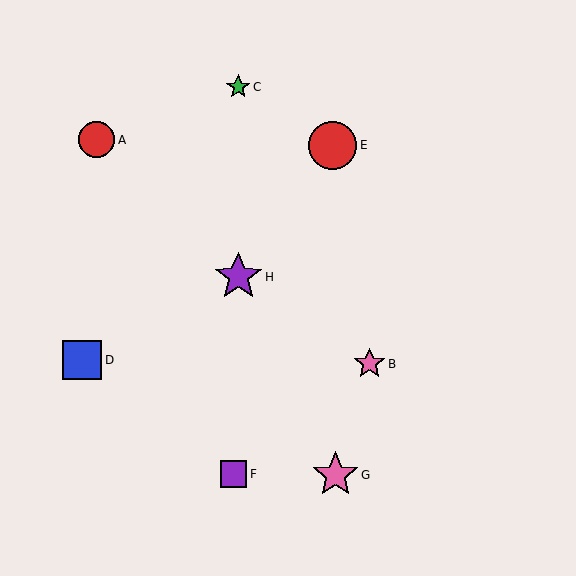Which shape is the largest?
The red circle (labeled E) is the largest.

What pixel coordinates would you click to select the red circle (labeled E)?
Click at (333, 146) to select the red circle E.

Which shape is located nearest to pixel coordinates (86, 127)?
The red circle (labeled A) at (97, 140) is nearest to that location.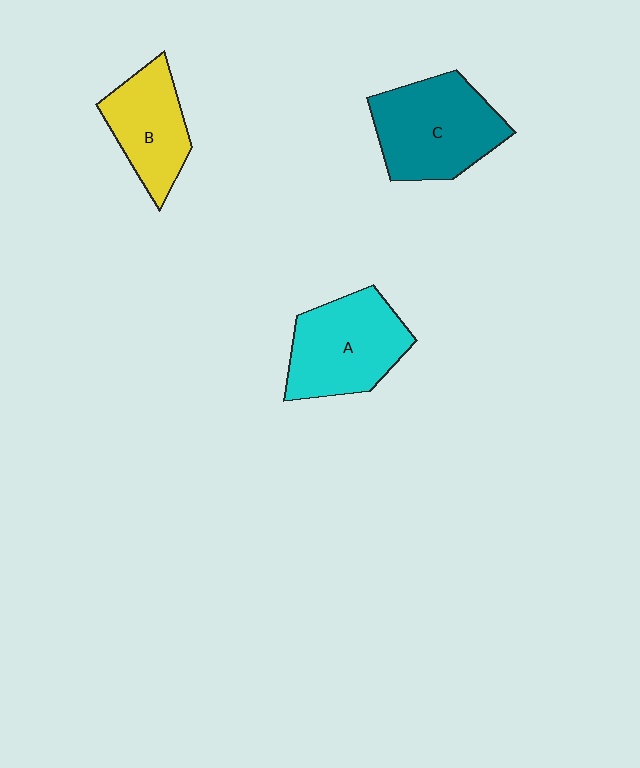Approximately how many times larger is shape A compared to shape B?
Approximately 1.3 times.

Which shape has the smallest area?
Shape B (yellow).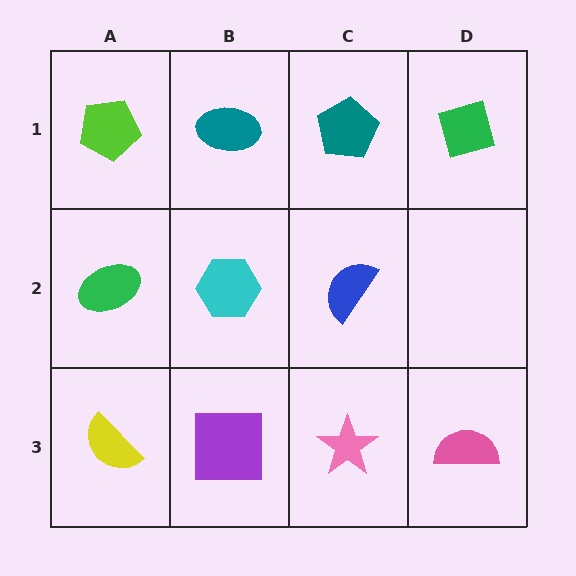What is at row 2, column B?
A cyan hexagon.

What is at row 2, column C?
A blue semicircle.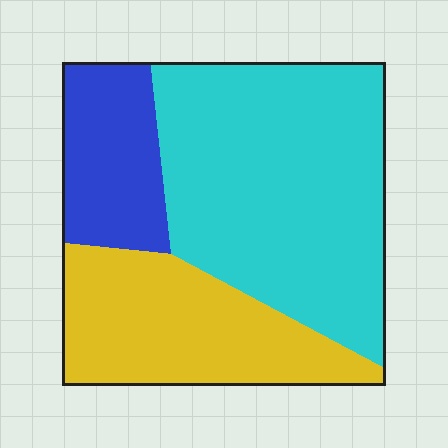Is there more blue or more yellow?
Yellow.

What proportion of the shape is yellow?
Yellow takes up between a quarter and a half of the shape.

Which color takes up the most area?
Cyan, at roughly 55%.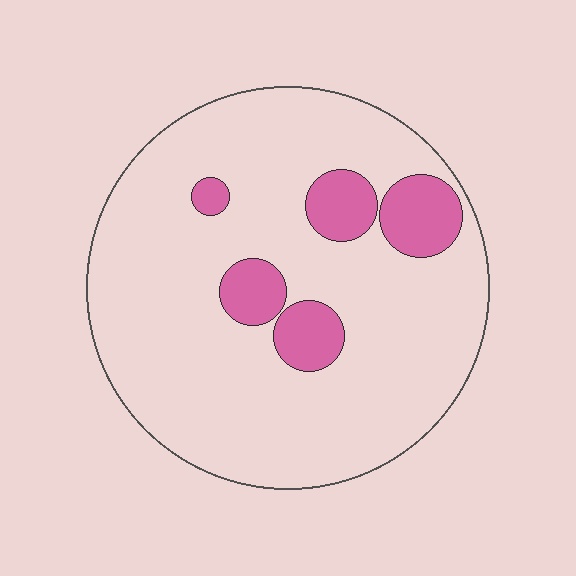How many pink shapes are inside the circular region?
5.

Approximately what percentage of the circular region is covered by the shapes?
Approximately 15%.